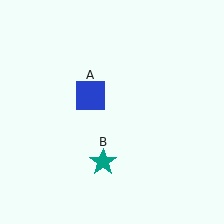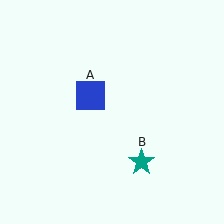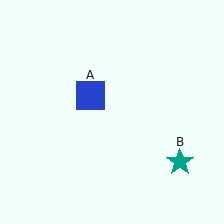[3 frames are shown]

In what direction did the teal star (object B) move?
The teal star (object B) moved right.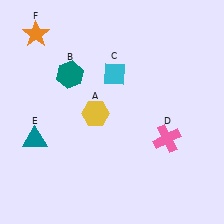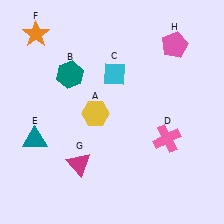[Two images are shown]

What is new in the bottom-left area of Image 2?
A magenta triangle (G) was added in the bottom-left area of Image 2.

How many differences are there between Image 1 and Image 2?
There are 2 differences between the two images.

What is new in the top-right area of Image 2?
A pink pentagon (H) was added in the top-right area of Image 2.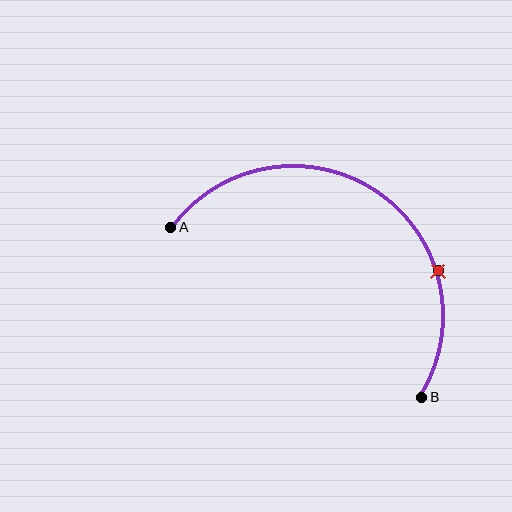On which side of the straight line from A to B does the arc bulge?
The arc bulges above and to the right of the straight line connecting A and B.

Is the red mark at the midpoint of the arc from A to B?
No. The red mark lies on the arc but is closer to endpoint B. The arc midpoint would be at the point on the curve equidistant along the arc from both A and B.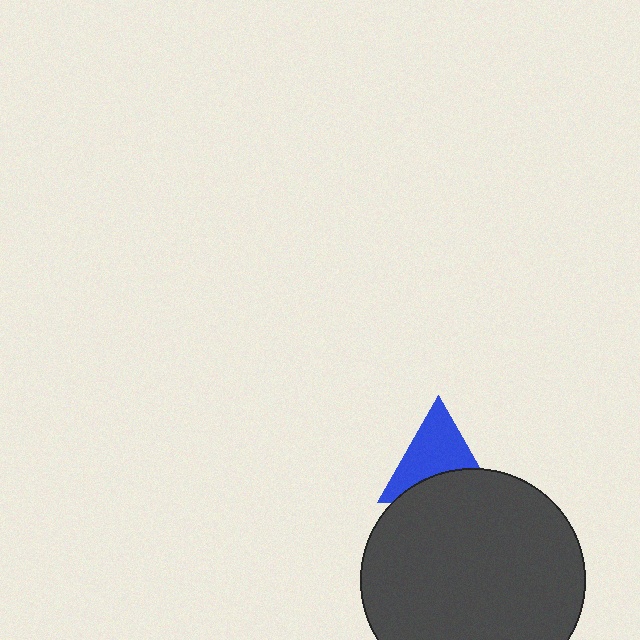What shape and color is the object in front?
The object in front is a dark gray circle.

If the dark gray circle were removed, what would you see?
You would see the complete blue triangle.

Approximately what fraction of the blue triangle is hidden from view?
Roughly 39% of the blue triangle is hidden behind the dark gray circle.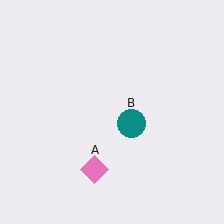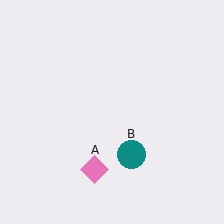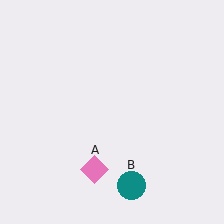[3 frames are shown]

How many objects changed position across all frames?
1 object changed position: teal circle (object B).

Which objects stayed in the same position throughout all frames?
Pink diamond (object A) remained stationary.